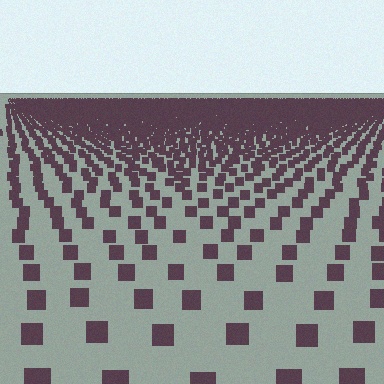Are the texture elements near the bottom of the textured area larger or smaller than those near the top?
Larger. Near the bottom, elements are closer to the viewer and appear at a bigger on-screen size.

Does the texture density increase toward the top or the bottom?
Density increases toward the top.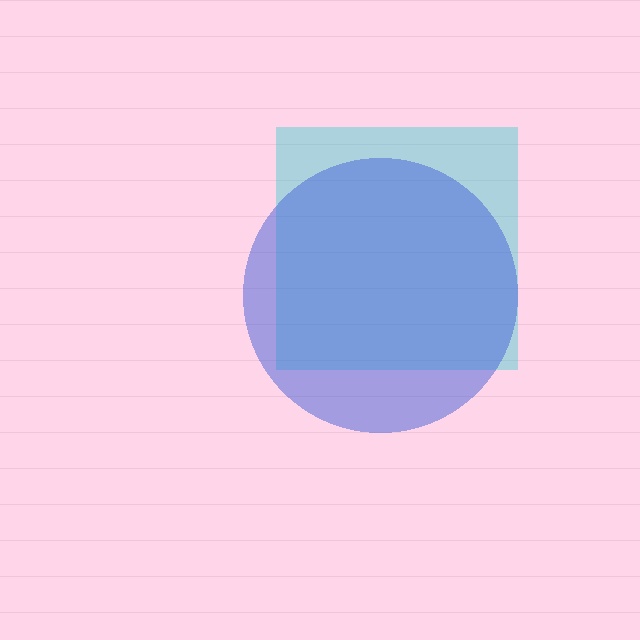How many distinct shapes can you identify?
There are 2 distinct shapes: a cyan square, a blue circle.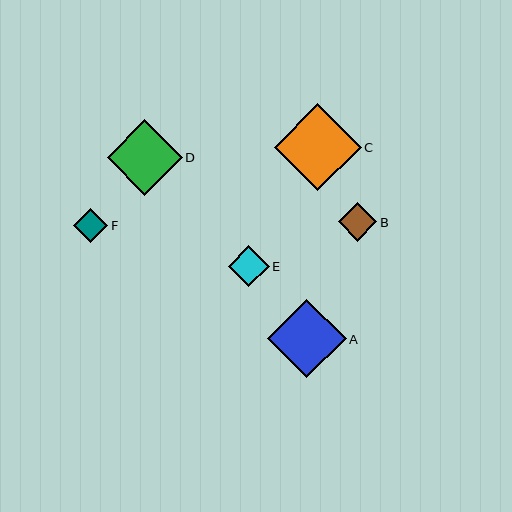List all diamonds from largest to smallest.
From largest to smallest: C, A, D, E, B, F.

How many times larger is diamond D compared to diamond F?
Diamond D is approximately 2.2 times the size of diamond F.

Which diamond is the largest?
Diamond C is the largest with a size of approximately 87 pixels.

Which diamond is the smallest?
Diamond F is the smallest with a size of approximately 34 pixels.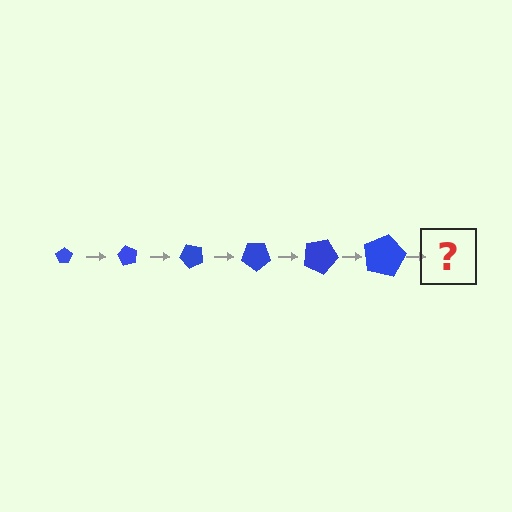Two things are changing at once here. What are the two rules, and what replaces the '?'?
The two rules are that the pentagon grows larger each step and it rotates 60 degrees each step. The '?' should be a pentagon, larger than the previous one and rotated 360 degrees from the start.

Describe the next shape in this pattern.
It should be a pentagon, larger than the previous one and rotated 360 degrees from the start.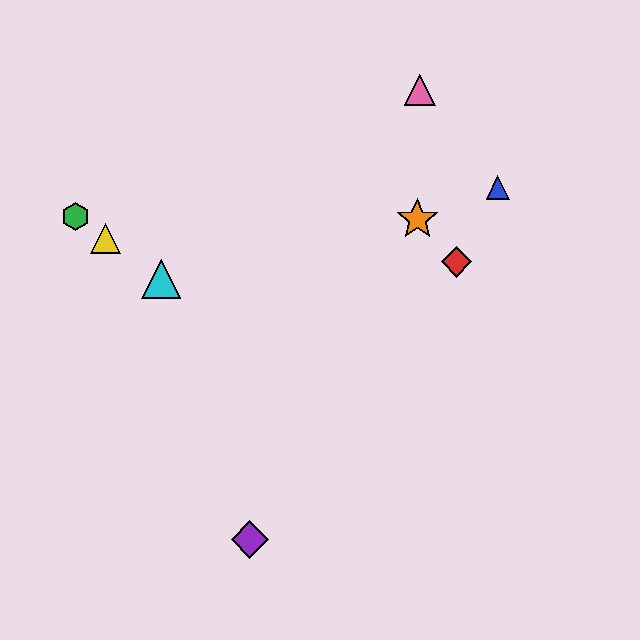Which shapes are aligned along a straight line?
The green hexagon, the yellow triangle, the cyan triangle are aligned along a straight line.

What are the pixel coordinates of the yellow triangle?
The yellow triangle is at (105, 238).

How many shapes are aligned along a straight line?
3 shapes (the green hexagon, the yellow triangle, the cyan triangle) are aligned along a straight line.